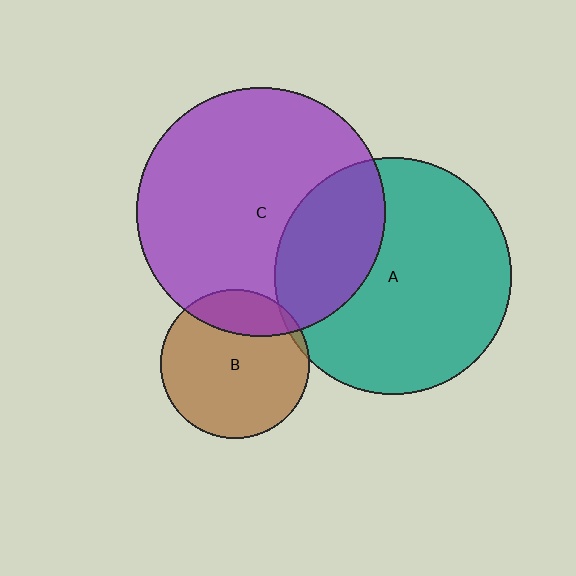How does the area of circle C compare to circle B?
Approximately 2.8 times.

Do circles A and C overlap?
Yes.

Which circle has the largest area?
Circle C (purple).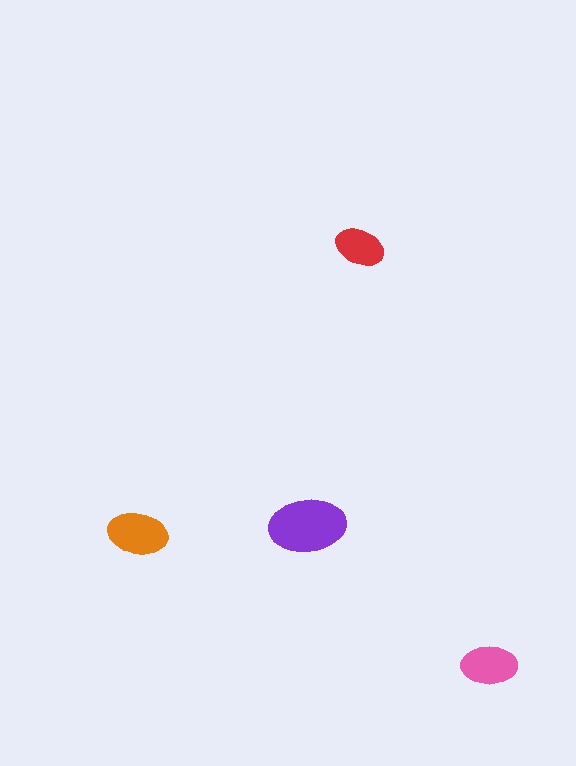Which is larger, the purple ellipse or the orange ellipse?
The purple one.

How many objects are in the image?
There are 4 objects in the image.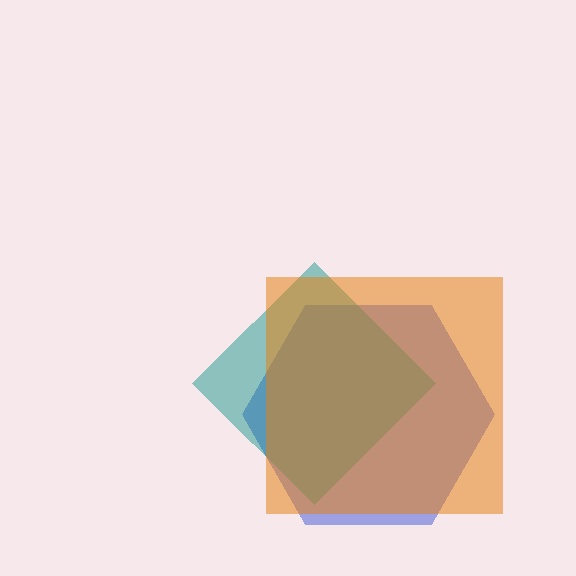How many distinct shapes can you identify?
There are 3 distinct shapes: a blue hexagon, a teal diamond, an orange square.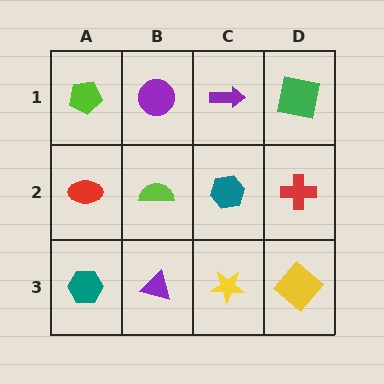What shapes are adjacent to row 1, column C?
A teal hexagon (row 2, column C), a purple circle (row 1, column B), a green square (row 1, column D).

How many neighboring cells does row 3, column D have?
2.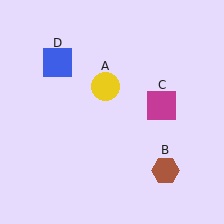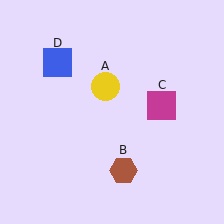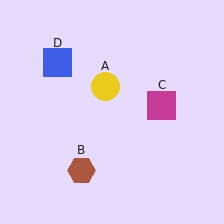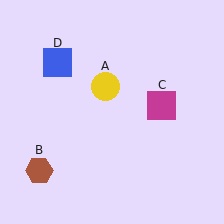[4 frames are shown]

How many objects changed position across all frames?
1 object changed position: brown hexagon (object B).